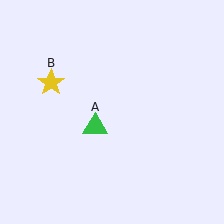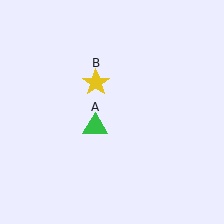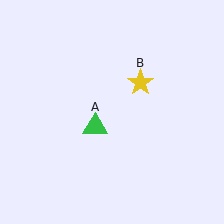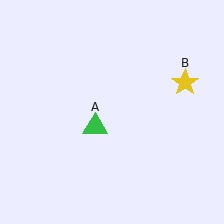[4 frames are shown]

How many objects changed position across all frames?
1 object changed position: yellow star (object B).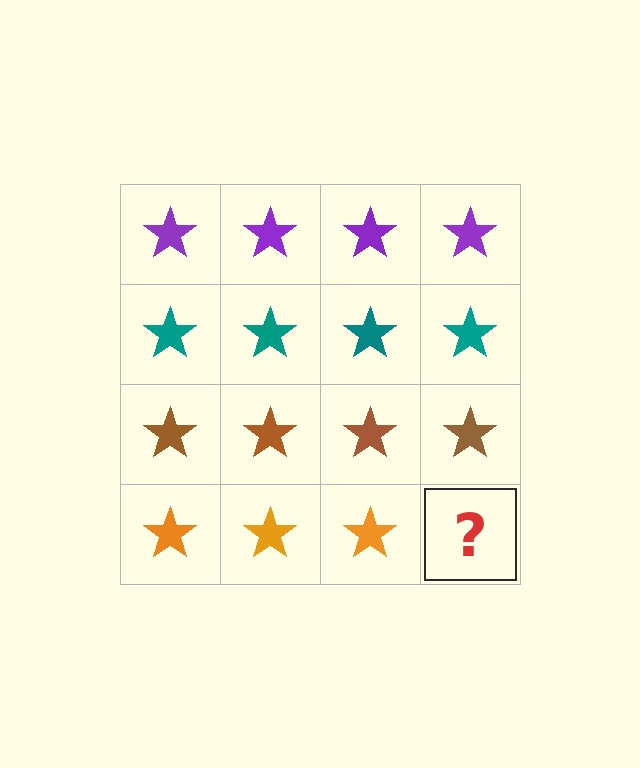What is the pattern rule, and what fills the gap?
The rule is that each row has a consistent color. The gap should be filled with an orange star.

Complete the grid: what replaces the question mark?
The question mark should be replaced with an orange star.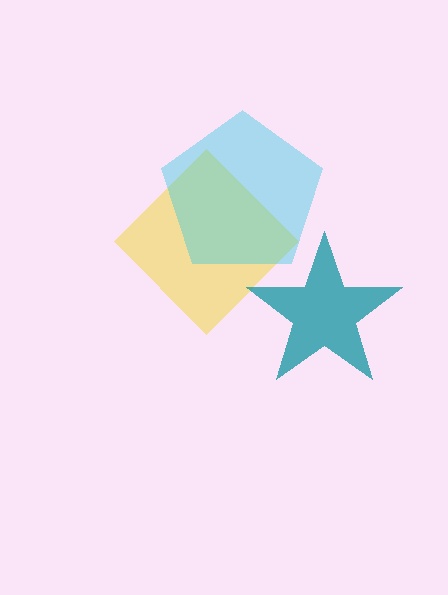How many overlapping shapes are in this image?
There are 3 overlapping shapes in the image.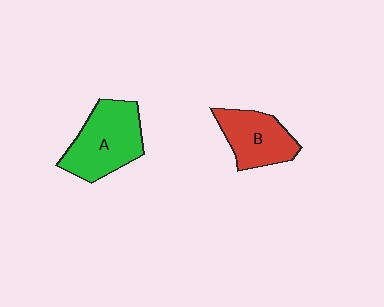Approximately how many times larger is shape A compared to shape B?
Approximately 1.3 times.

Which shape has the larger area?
Shape A (green).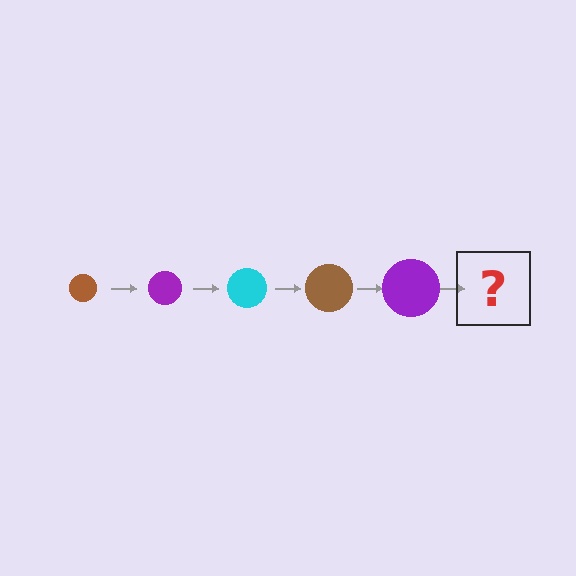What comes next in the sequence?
The next element should be a cyan circle, larger than the previous one.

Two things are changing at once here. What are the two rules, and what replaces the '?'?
The two rules are that the circle grows larger each step and the color cycles through brown, purple, and cyan. The '?' should be a cyan circle, larger than the previous one.